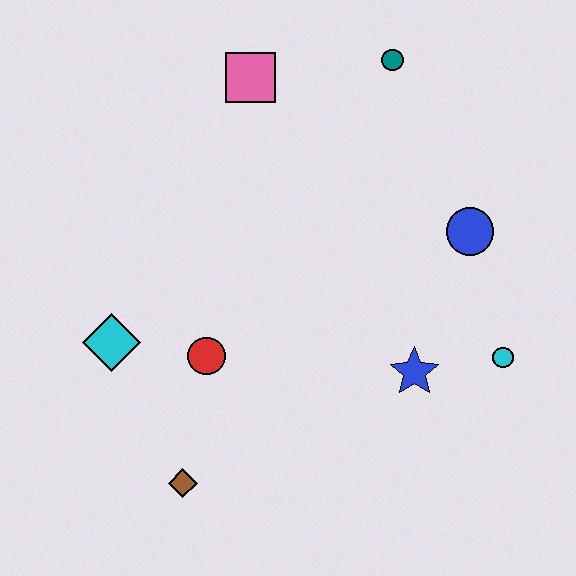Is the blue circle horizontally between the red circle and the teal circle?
No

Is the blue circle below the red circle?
No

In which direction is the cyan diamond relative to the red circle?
The cyan diamond is to the left of the red circle.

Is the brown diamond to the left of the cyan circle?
Yes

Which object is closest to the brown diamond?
The red circle is closest to the brown diamond.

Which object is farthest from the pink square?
The brown diamond is farthest from the pink square.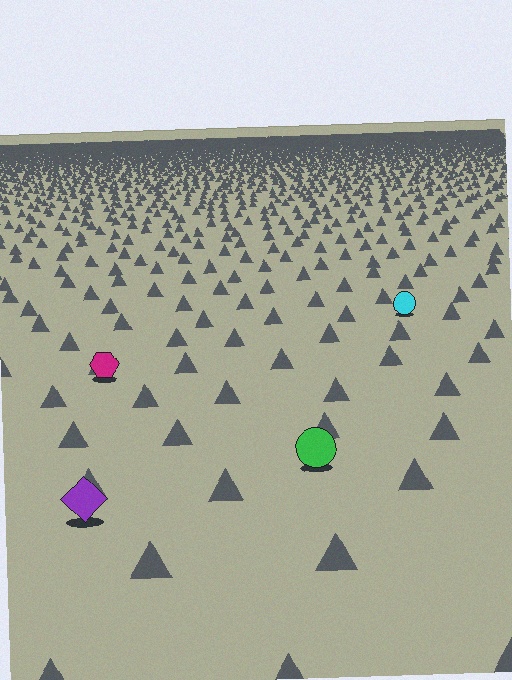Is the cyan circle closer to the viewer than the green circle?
No. The green circle is closer — you can tell from the texture gradient: the ground texture is coarser near it.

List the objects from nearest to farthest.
From nearest to farthest: the purple diamond, the green circle, the magenta hexagon, the cyan circle.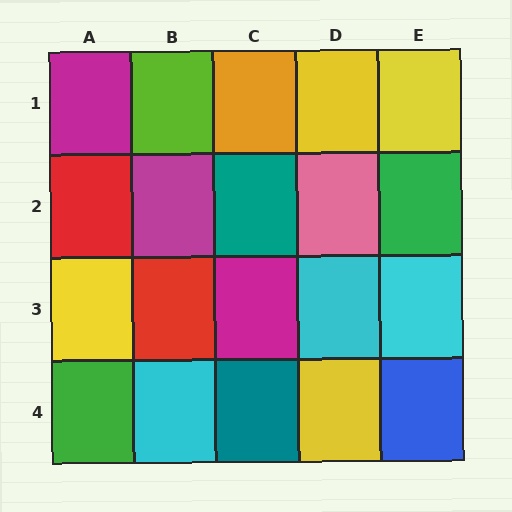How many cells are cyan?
3 cells are cyan.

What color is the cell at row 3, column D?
Cyan.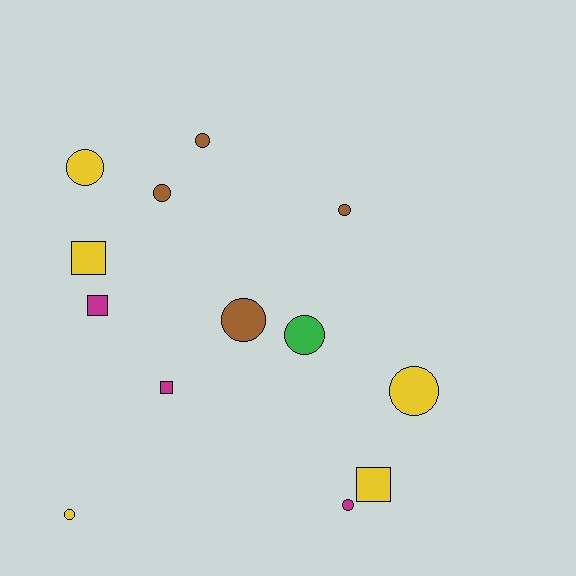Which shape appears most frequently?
Circle, with 9 objects.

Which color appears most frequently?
Yellow, with 5 objects.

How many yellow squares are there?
There are 2 yellow squares.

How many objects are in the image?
There are 13 objects.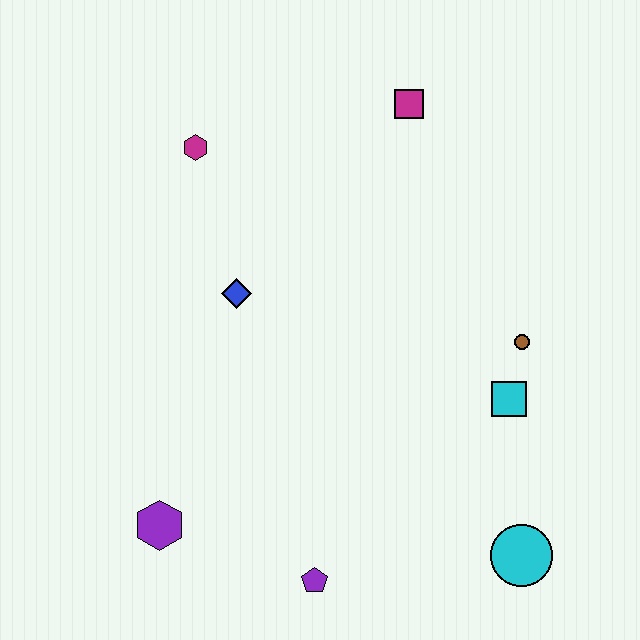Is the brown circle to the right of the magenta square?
Yes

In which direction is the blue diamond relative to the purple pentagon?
The blue diamond is above the purple pentagon.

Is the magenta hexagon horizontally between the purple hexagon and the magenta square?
Yes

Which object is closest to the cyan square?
The brown circle is closest to the cyan square.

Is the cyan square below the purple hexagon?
No